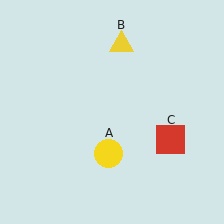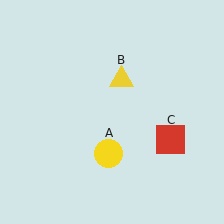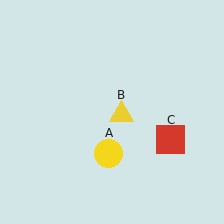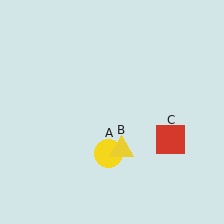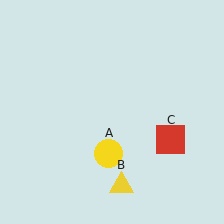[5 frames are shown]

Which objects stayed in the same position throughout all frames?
Yellow circle (object A) and red square (object C) remained stationary.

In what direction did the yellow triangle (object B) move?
The yellow triangle (object B) moved down.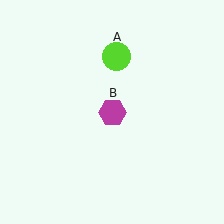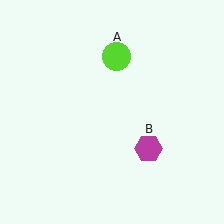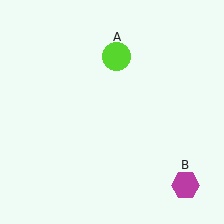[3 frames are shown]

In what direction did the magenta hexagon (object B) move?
The magenta hexagon (object B) moved down and to the right.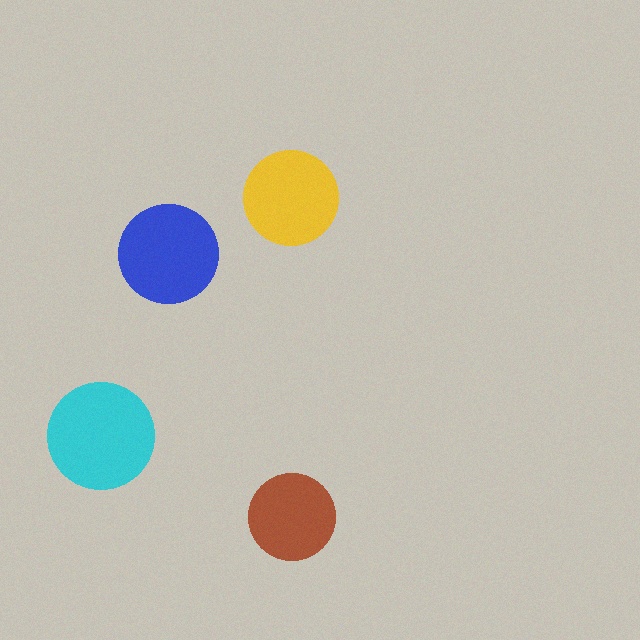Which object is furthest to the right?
The brown circle is rightmost.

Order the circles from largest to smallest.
the cyan one, the blue one, the yellow one, the brown one.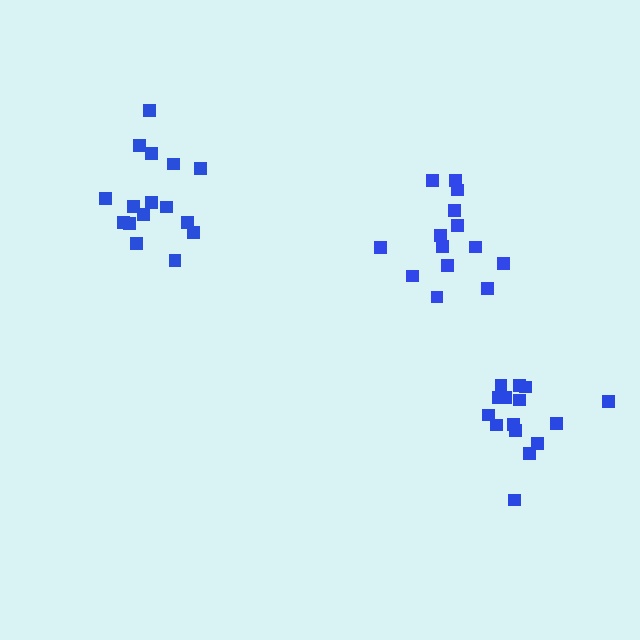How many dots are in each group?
Group 1: 14 dots, Group 2: 16 dots, Group 3: 15 dots (45 total).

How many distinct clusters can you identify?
There are 3 distinct clusters.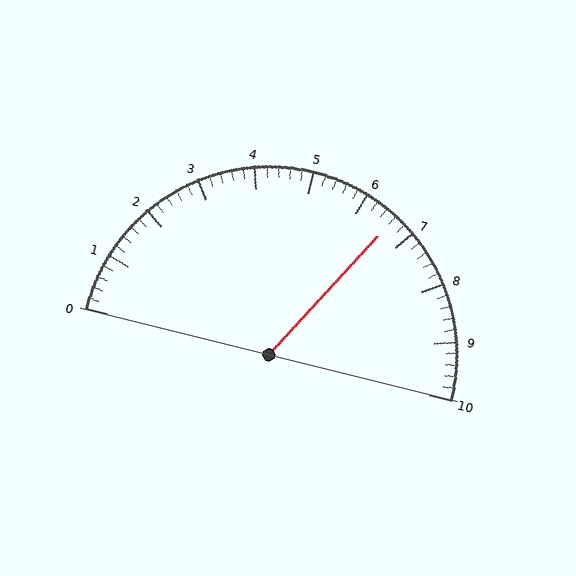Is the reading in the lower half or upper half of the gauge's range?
The reading is in the upper half of the range (0 to 10).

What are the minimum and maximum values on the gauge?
The gauge ranges from 0 to 10.